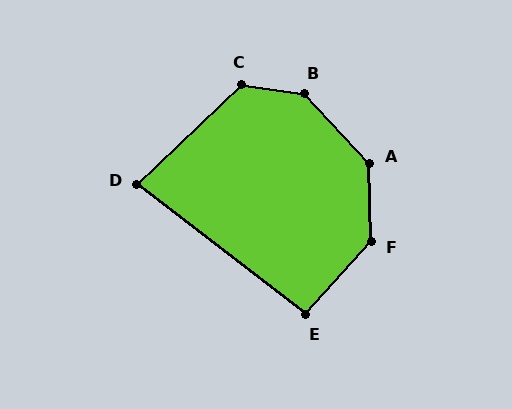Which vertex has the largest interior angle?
B, at approximately 141 degrees.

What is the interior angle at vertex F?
Approximately 137 degrees (obtuse).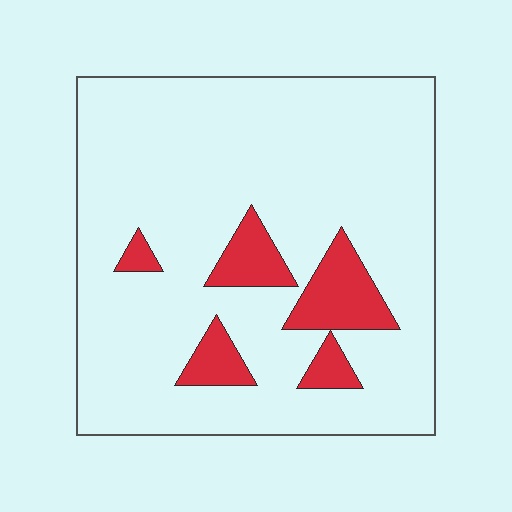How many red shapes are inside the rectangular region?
5.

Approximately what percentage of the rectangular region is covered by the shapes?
Approximately 15%.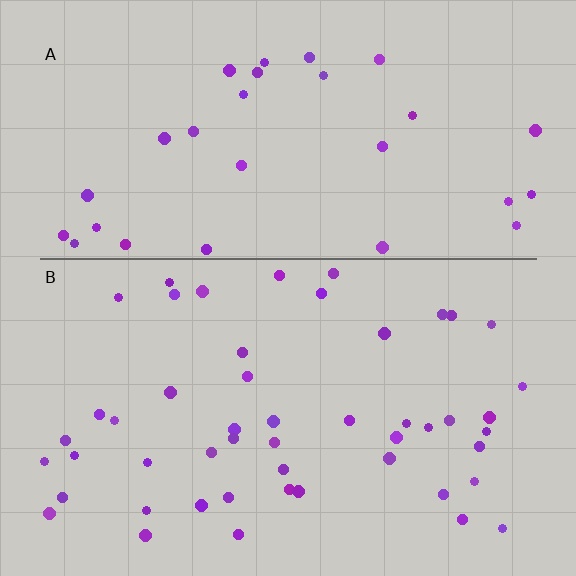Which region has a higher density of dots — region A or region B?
B (the bottom).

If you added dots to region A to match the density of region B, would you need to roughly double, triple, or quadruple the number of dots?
Approximately double.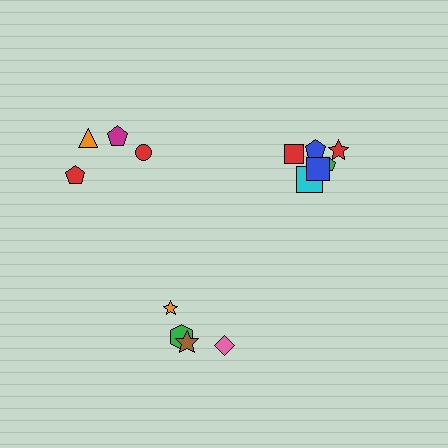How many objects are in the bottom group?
There are 4 objects.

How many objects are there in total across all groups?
There are 14 objects.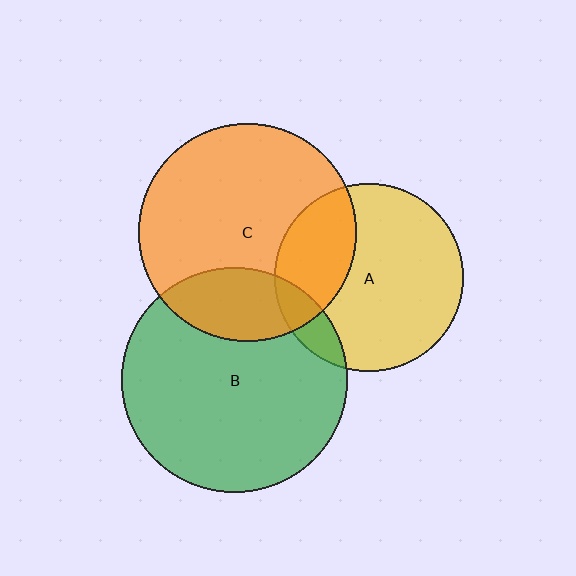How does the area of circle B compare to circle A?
Approximately 1.4 times.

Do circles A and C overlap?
Yes.